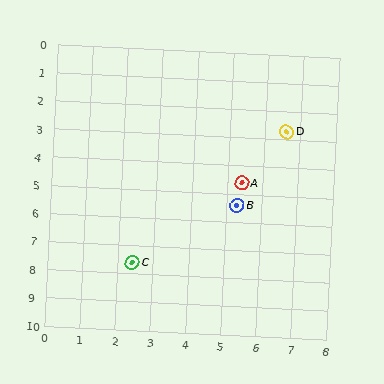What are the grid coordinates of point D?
Point D is at approximately (6.6, 2.7).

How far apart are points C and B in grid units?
Points C and B are about 3.6 grid units apart.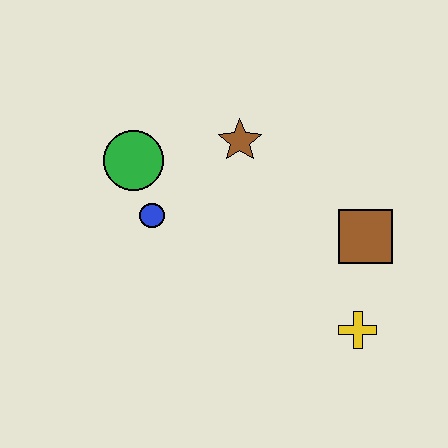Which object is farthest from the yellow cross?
The green circle is farthest from the yellow cross.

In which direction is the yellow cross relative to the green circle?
The yellow cross is to the right of the green circle.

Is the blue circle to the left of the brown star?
Yes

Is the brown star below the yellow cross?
No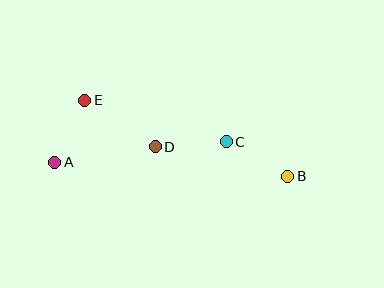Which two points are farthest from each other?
Points A and B are farthest from each other.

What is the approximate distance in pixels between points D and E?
The distance between D and E is approximately 85 pixels.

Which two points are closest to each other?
Points A and E are closest to each other.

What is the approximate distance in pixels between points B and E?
The distance between B and E is approximately 217 pixels.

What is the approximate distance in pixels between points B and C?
The distance between B and C is approximately 70 pixels.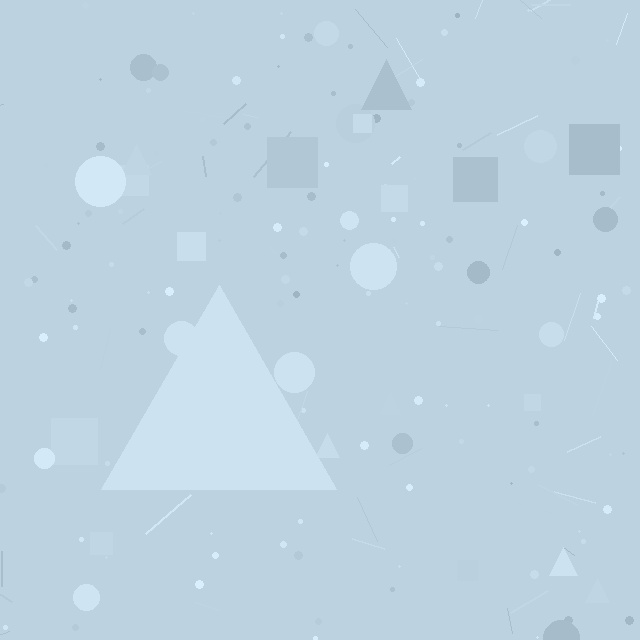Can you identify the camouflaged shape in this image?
The camouflaged shape is a triangle.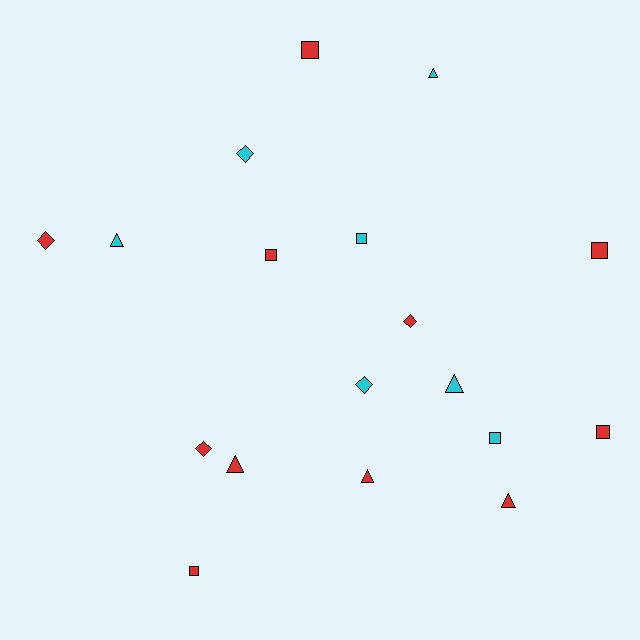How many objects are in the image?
There are 18 objects.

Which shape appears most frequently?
Square, with 7 objects.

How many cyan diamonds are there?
There are 2 cyan diamonds.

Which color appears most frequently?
Red, with 11 objects.